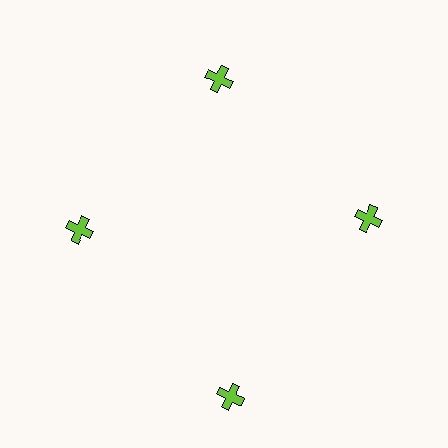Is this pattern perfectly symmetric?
No. The 4 lime crosses are arranged in a ring, but one element near the 6 o'clock position is pushed outward from the center, breaking the 4-fold rotational symmetry.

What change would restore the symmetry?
The symmetry would be restored by moving it inward, back onto the ring so that all 4 crosses sit at equal angles and equal distance from the center.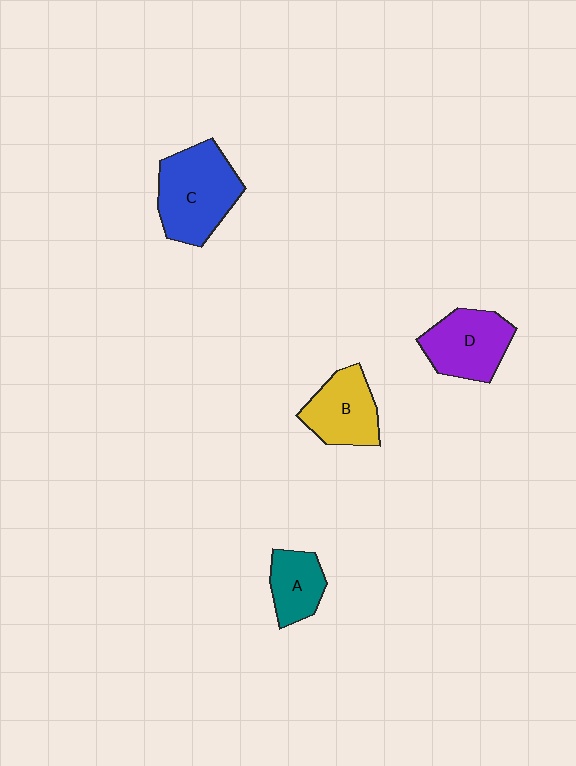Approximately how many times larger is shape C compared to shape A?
Approximately 1.9 times.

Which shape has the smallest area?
Shape A (teal).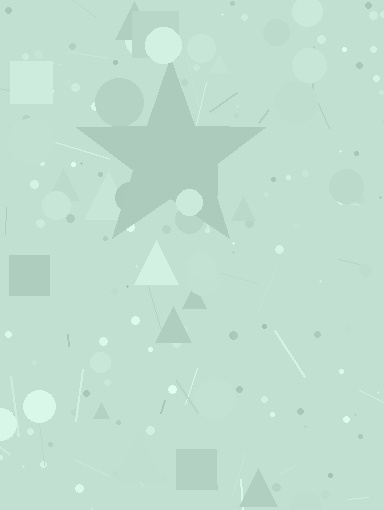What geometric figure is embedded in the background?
A star is embedded in the background.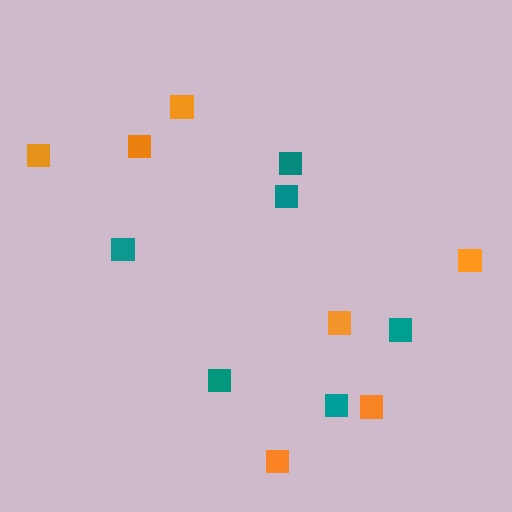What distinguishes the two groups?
There are 2 groups: one group of orange squares (7) and one group of teal squares (6).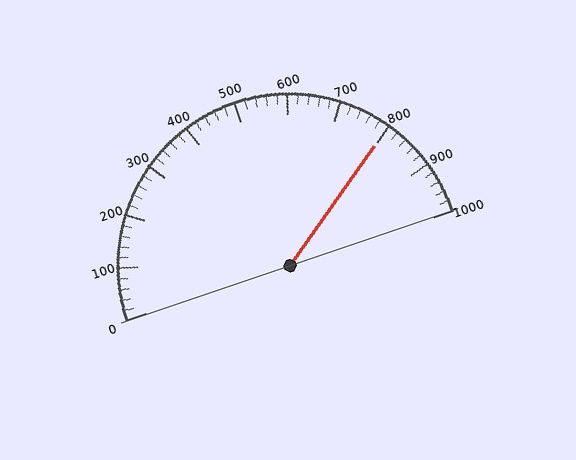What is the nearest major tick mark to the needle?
The nearest major tick mark is 800.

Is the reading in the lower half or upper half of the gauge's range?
The reading is in the upper half of the range (0 to 1000).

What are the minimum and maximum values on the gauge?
The gauge ranges from 0 to 1000.